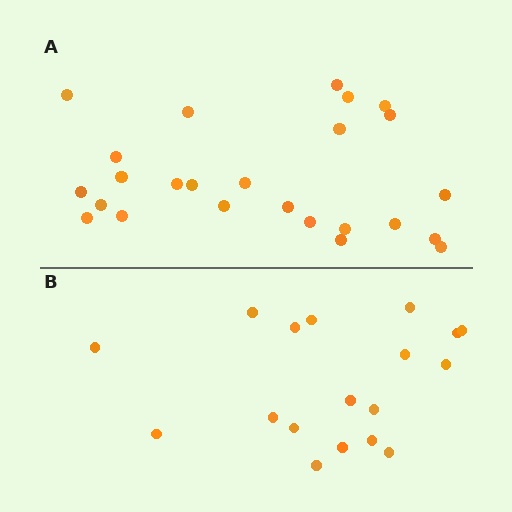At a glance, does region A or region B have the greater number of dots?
Region A (the top region) has more dots.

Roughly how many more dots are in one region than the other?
Region A has roughly 8 or so more dots than region B.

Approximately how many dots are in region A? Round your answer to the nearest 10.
About 20 dots. (The exact count is 25, which rounds to 20.)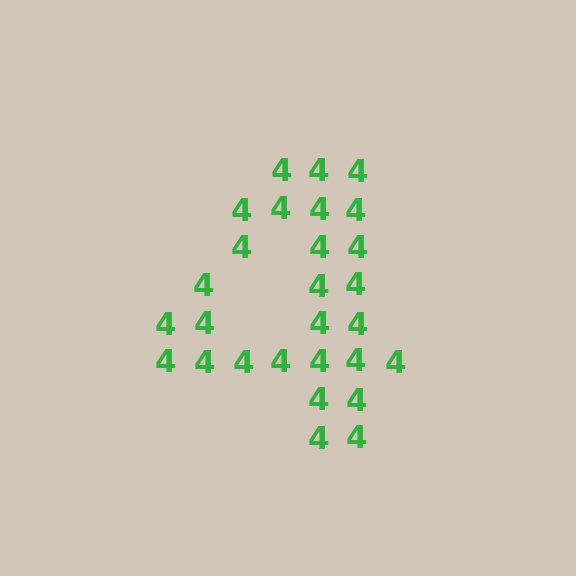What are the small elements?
The small elements are digit 4's.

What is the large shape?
The large shape is the digit 4.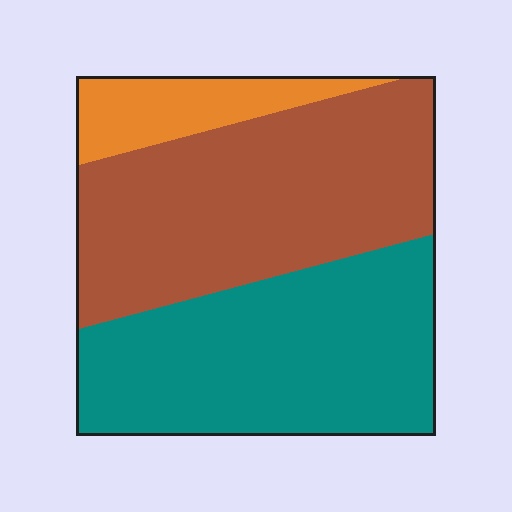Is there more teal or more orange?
Teal.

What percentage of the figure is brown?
Brown covers 45% of the figure.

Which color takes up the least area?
Orange, at roughly 10%.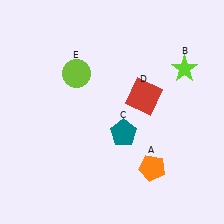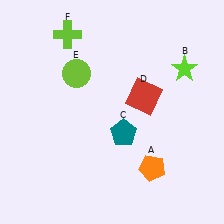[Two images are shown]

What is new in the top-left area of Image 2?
A lime cross (F) was added in the top-left area of Image 2.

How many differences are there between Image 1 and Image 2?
There is 1 difference between the two images.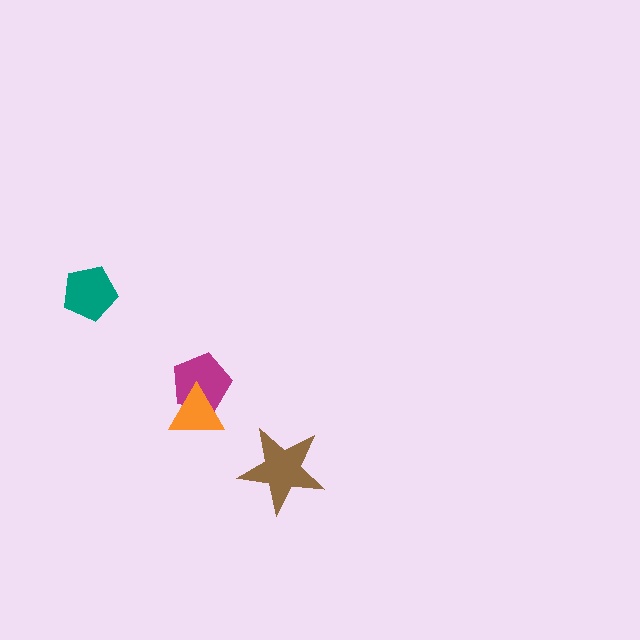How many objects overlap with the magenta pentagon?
1 object overlaps with the magenta pentagon.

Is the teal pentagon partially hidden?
No, no other shape covers it.